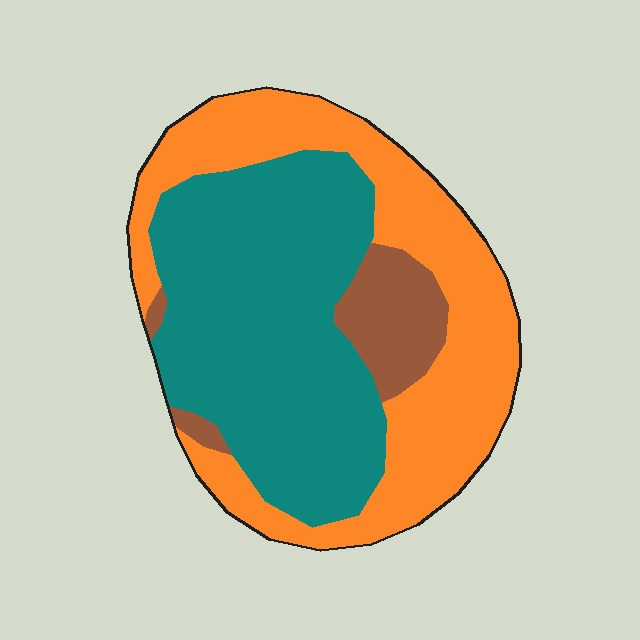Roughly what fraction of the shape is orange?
Orange takes up between a quarter and a half of the shape.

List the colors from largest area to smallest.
From largest to smallest: teal, orange, brown.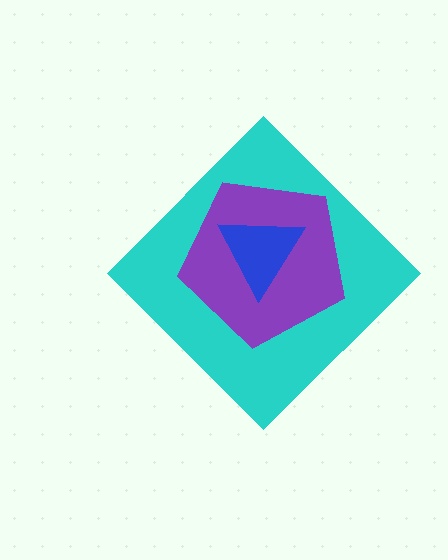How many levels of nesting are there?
3.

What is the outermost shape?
The cyan diamond.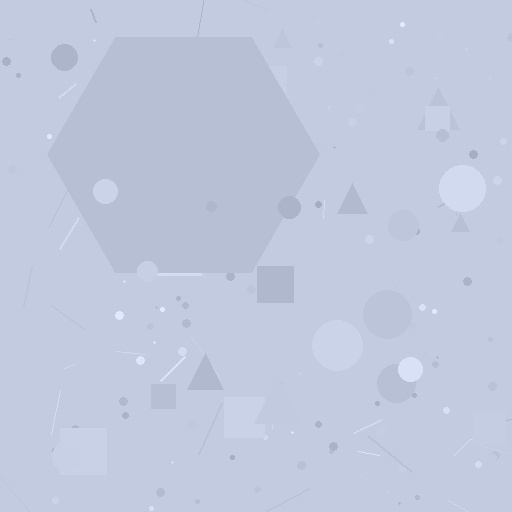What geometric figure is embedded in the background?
A hexagon is embedded in the background.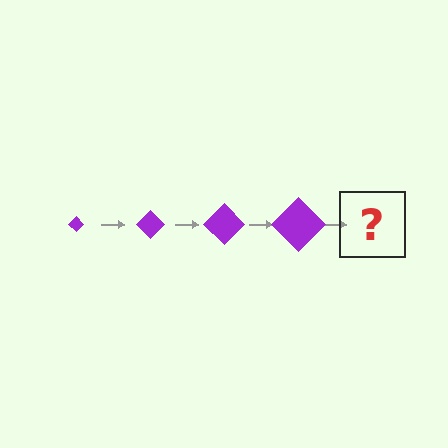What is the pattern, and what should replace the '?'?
The pattern is that the diamond gets progressively larger each step. The '?' should be a purple diamond, larger than the previous one.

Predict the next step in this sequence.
The next step is a purple diamond, larger than the previous one.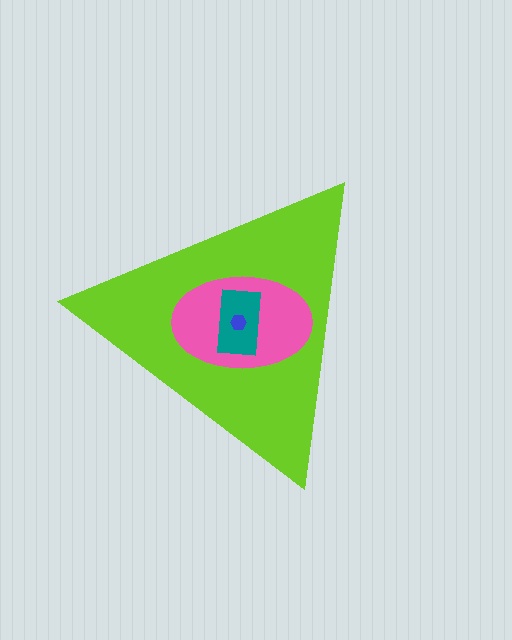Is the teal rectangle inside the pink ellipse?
Yes.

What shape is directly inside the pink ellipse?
The teal rectangle.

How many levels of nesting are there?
4.